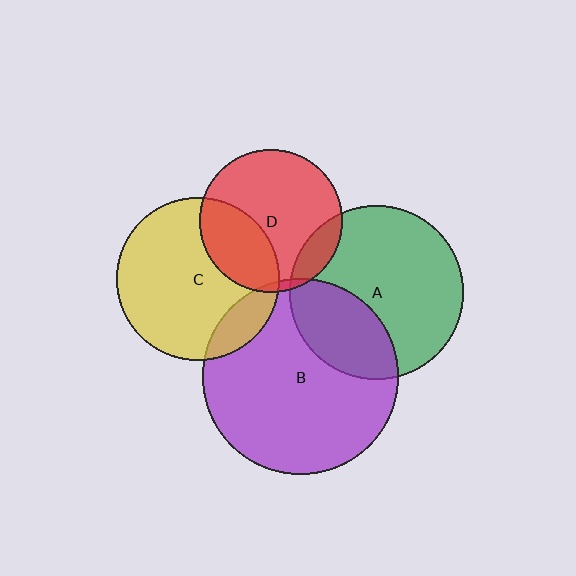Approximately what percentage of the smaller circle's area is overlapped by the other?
Approximately 30%.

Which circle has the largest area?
Circle B (purple).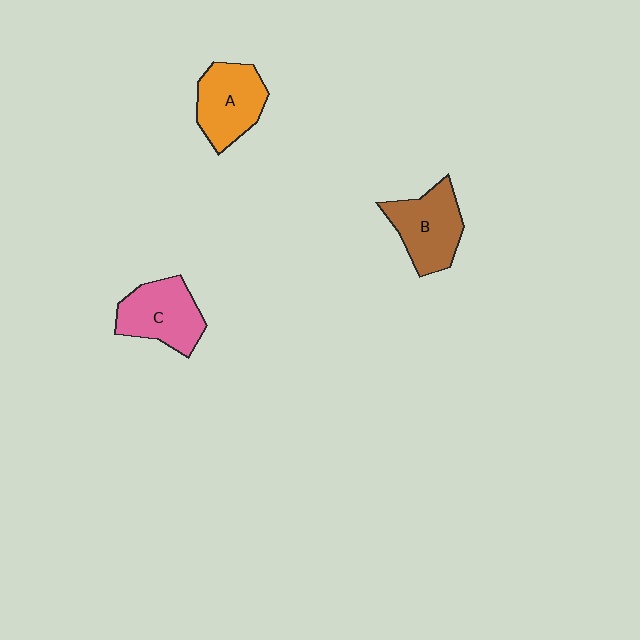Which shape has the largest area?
Shape B (brown).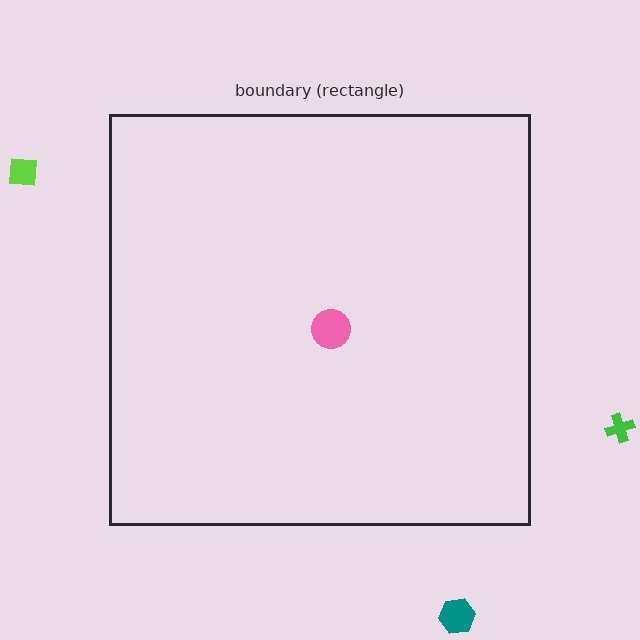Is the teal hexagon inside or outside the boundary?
Outside.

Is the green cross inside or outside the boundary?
Outside.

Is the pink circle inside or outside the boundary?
Inside.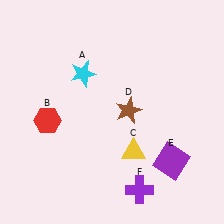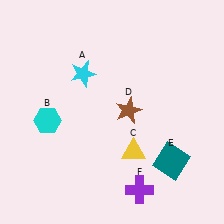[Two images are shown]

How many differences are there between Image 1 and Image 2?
There are 2 differences between the two images.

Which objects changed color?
B changed from red to cyan. E changed from purple to teal.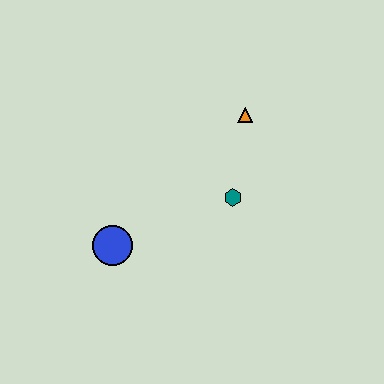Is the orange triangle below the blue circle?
No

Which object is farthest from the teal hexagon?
The blue circle is farthest from the teal hexagon.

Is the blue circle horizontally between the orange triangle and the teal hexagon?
No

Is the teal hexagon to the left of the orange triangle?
Yes